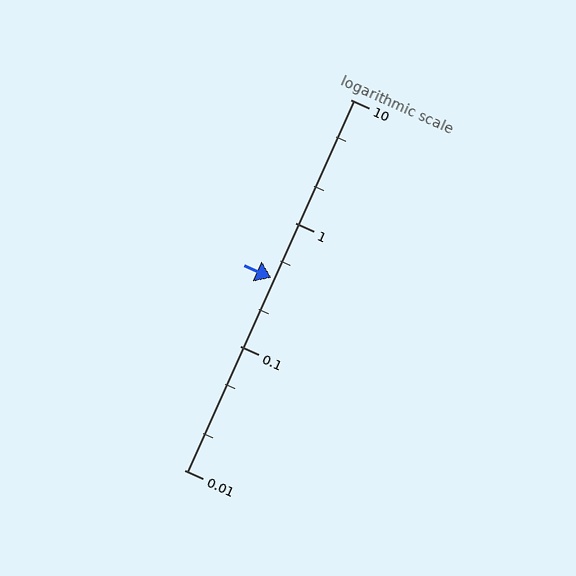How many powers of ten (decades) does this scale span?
The scale spans 3 decades, from 0.01 to 10.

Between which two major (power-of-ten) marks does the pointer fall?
The pointer is between 0.1 and 1.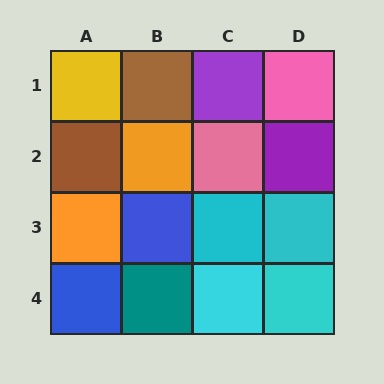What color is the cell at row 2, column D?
Purple.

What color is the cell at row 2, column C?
Pink.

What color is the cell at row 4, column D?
Cyan.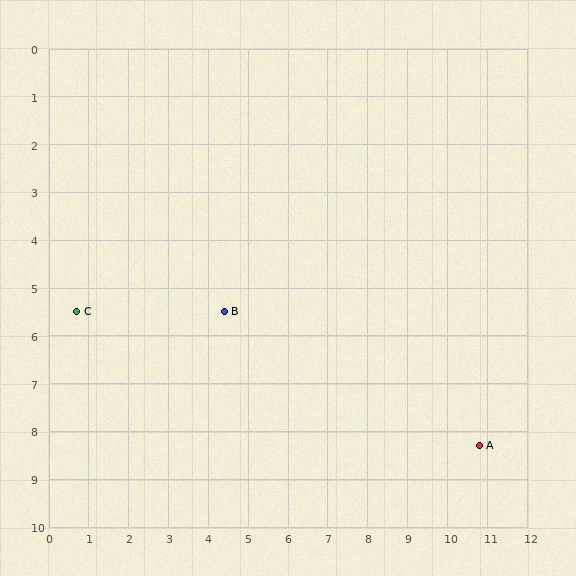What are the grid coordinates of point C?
Point C is at approximately (0.7, 5.5).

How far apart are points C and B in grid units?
Points C and B are about 3.7 grid units apart.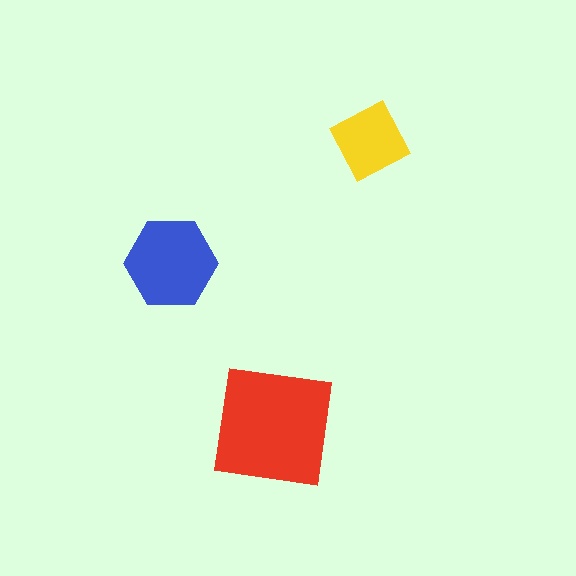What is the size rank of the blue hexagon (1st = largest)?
2nd.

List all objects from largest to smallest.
The red square, the blue hexagon, the yellow diamond.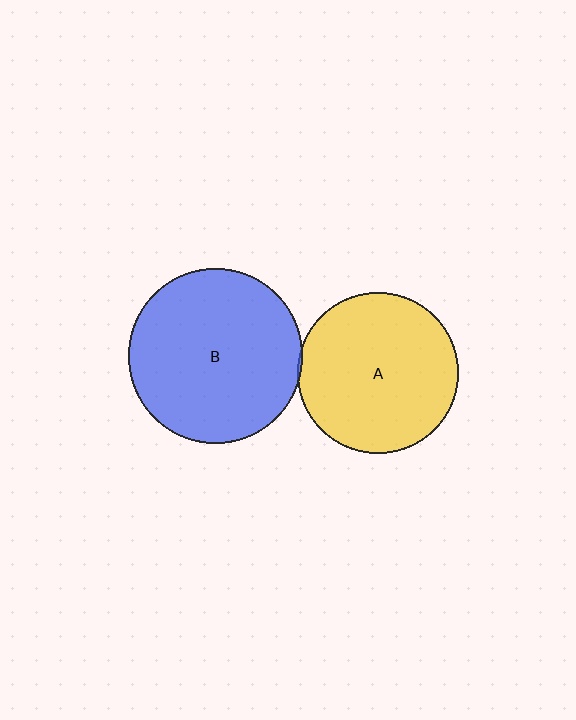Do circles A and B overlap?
Yes.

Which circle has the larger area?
Circle B (blue).